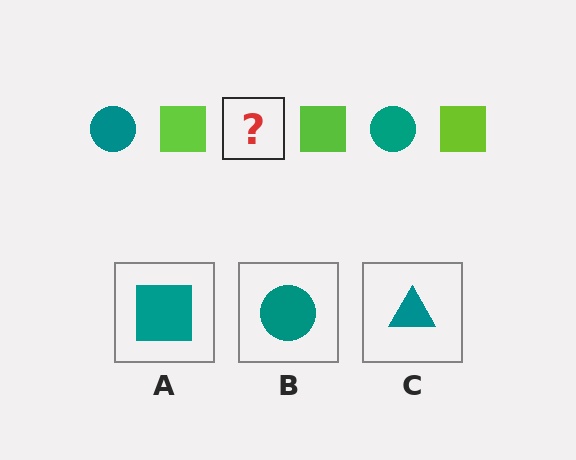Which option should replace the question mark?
Option B.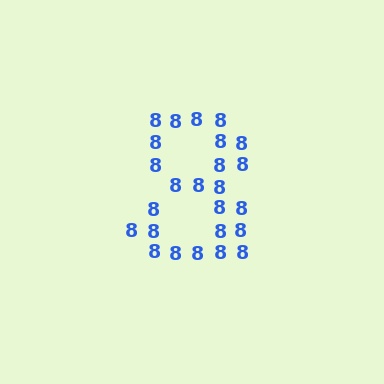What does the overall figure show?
The overall figure shows the digit 8.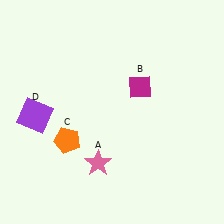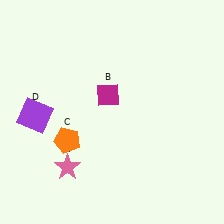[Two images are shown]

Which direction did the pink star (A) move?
The pink star (A) moved left.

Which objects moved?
The objects that moved are: the pink star (A), the magenta diamond (B).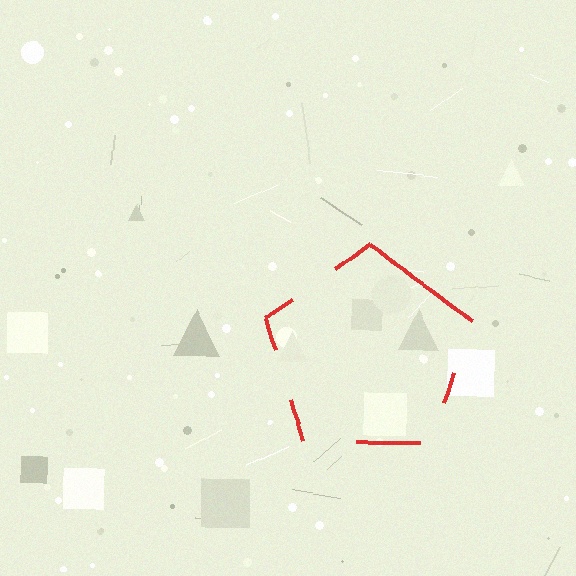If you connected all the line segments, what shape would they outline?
They would outline a pentagon.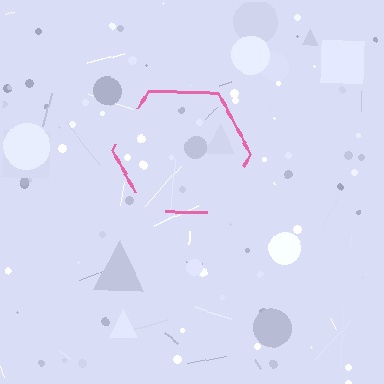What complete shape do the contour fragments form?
The contour fragments form a hexagon.